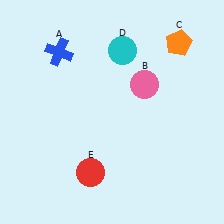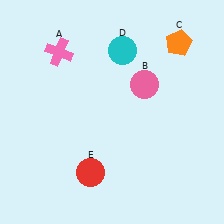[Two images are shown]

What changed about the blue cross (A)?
In Image 1, A is blue. In Image 2, it changed to pink.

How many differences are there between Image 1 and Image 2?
There is 1 difference between the two images.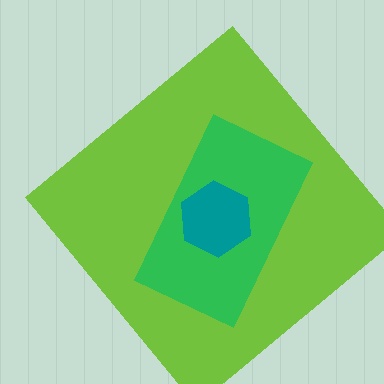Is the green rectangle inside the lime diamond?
Yes.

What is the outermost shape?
The lime diamond.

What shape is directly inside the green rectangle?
The teal hexagon.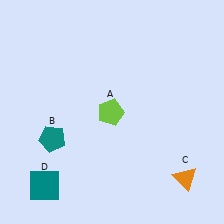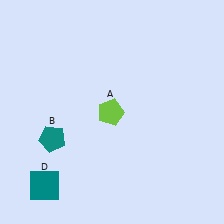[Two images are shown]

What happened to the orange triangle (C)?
The orange triangle (C) was removed in Image 2. It was in the bottom-right area of Image 1.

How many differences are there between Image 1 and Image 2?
There is 1 difference between the two images.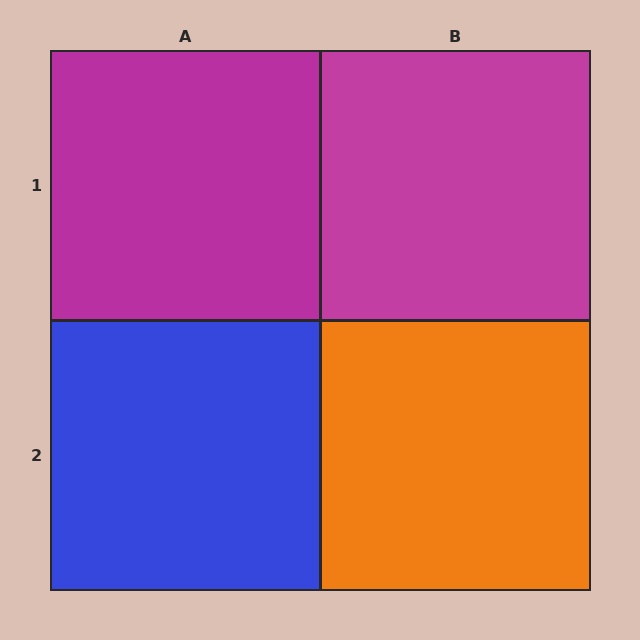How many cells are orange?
1 cell is orange.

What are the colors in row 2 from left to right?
Blue, orange.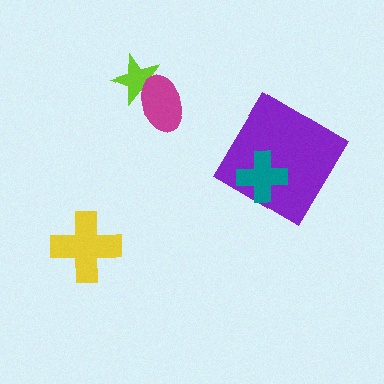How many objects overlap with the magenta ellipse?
1 object overlaps with the magenta ellipse.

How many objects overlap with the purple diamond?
1 object overlaps with the purple diamond.